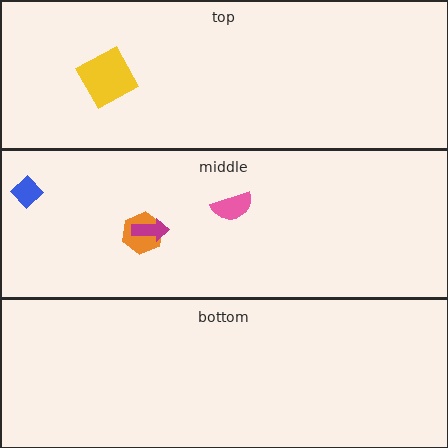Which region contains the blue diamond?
The middle region.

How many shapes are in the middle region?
4.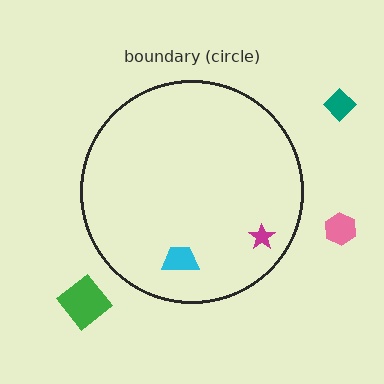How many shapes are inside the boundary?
2 inside, 3 outside.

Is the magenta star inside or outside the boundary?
Inside.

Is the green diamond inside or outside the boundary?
Outside.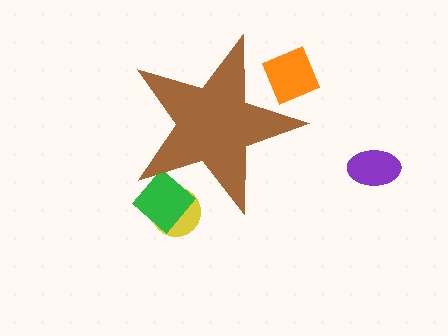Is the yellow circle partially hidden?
Yes, the yellow circle is partially hidden behind the brown star.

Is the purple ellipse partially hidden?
No, the purple ellipse is fully visible.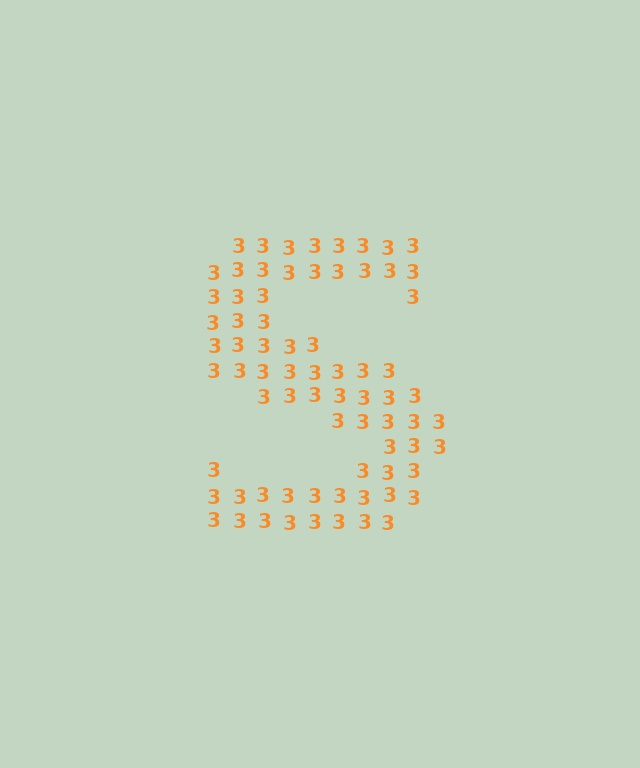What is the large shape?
The large shape is the letter S.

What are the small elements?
The small elements are digit 3's.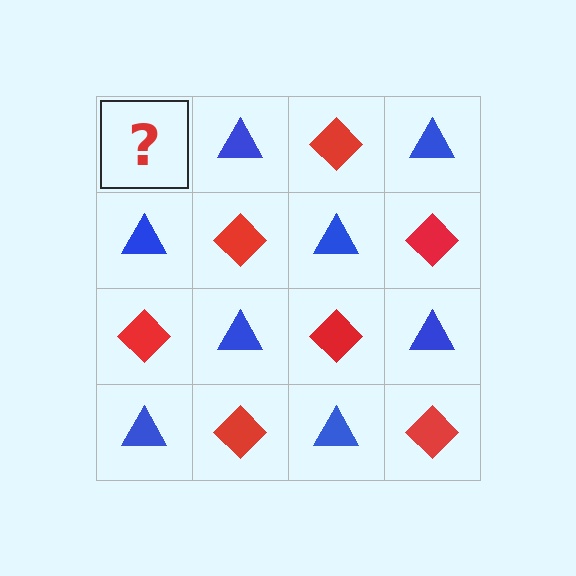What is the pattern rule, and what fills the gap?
The rule is that it alternates red diamond and blue triangle in a checkerboard pattern. The gap should be filled with a red diamond.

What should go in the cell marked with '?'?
The missing cell should contain a red diamond.